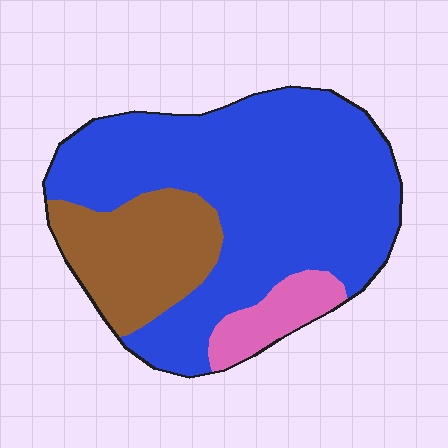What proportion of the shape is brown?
Brown takes up about one fifth (1/5) of the shape.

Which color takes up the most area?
Blue, at roughly 70%.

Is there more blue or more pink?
Blue.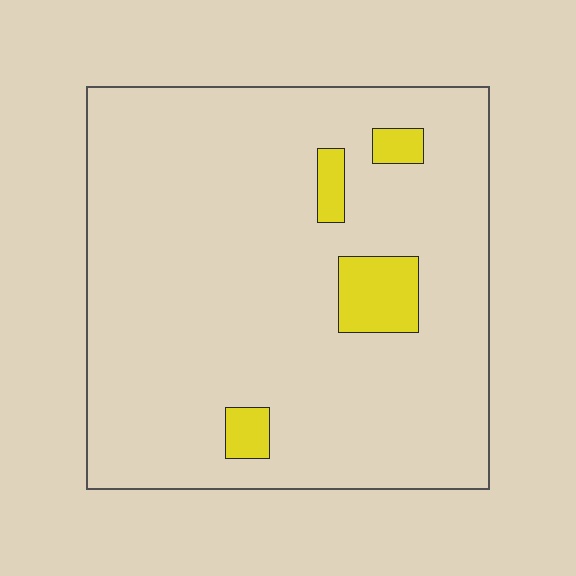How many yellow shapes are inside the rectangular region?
4.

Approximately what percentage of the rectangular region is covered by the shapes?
Approximately 10%.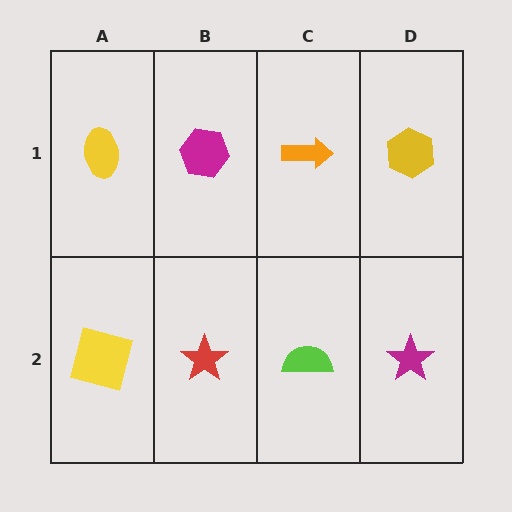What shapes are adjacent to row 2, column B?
A magenta hexagon (row 1, column B), a yellow square (row 2, column A), a lime semicircle (row 2, column C).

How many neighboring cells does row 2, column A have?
2.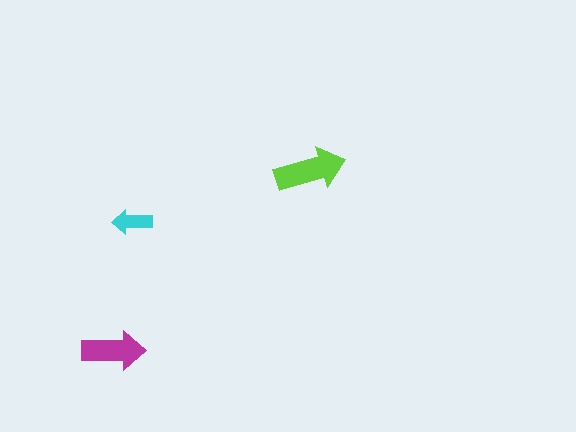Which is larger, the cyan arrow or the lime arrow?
The lime one.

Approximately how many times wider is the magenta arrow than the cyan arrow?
About 1.5 times wider.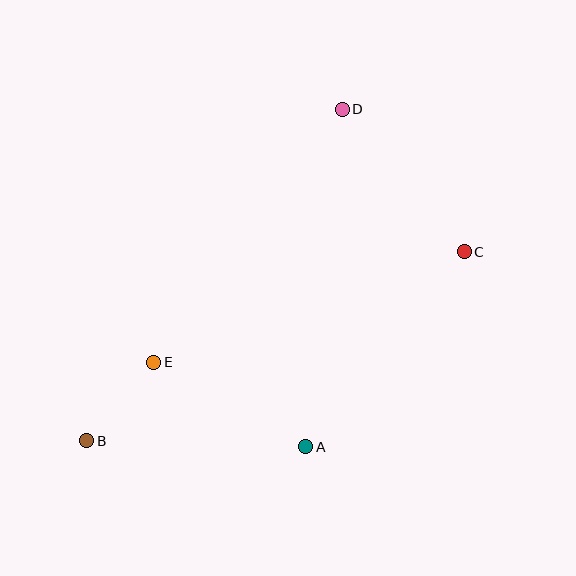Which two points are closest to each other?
Points B and E are closest to each other.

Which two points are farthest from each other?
Points B and C are farthest from each other.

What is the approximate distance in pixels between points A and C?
The distance between A and C is approximately 251 pixels.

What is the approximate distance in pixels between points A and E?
The distance between A and E is approximately 174 pixels.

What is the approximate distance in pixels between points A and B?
The distance between A and B is approximately 219 pixels.